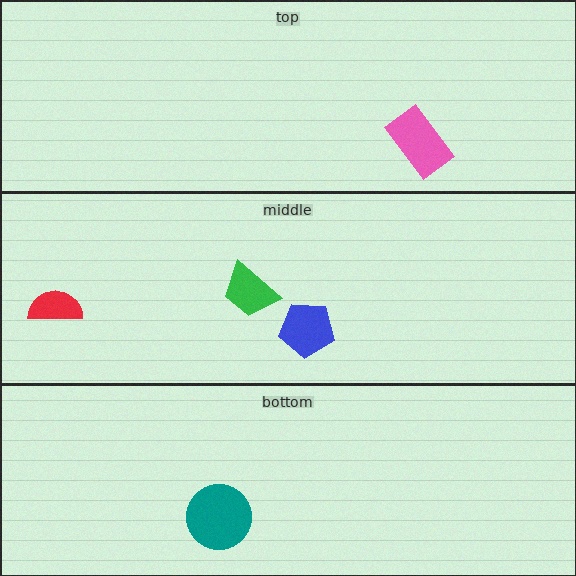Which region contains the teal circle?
The bottom region.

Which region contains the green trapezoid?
The middle region.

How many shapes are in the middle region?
3.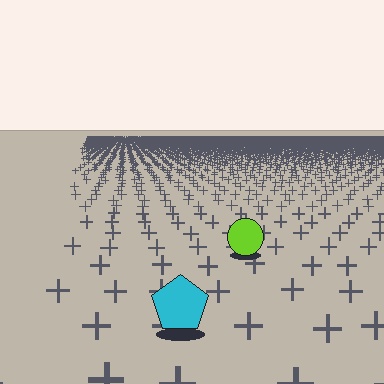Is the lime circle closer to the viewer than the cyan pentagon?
No. The cyan pentagon is closer — you can tell from the texture gradient: the ground texture is coarser near it.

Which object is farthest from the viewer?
The lime circle is farthest from the viewer. It appears smaller and the ground texture around it is denser.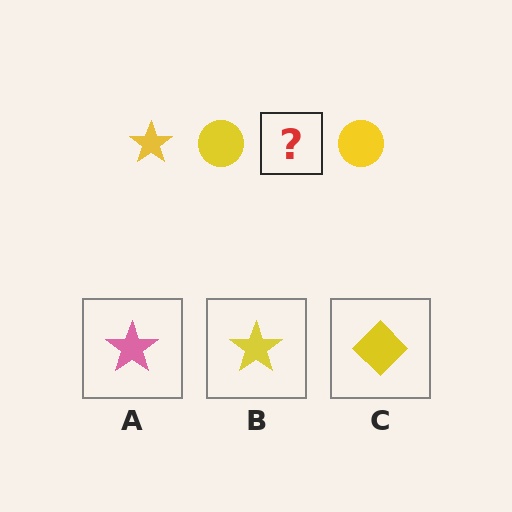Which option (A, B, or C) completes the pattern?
B.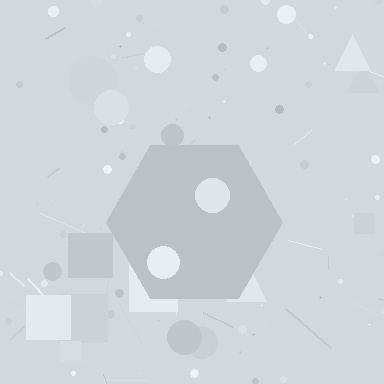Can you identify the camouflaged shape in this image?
The camouflaged shape is a hexagon.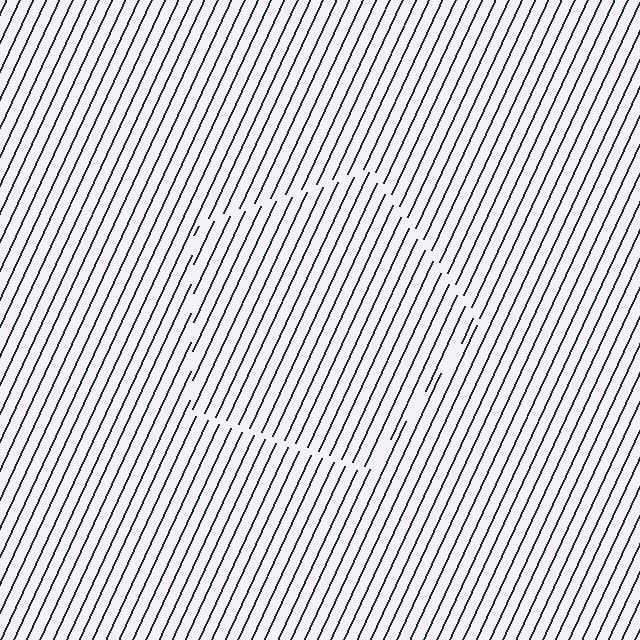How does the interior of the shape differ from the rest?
The interior of the shape contains the same grating, shifted by half a period — the contour is defined by the phase discontinuity where line-ends from the inner and outer gratings abut.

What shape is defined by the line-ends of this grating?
An illusory pentagon. The interior of the shape contains the same grating, shifted by half a period — the contour is defined by the phase discontinuity where line-ends from the inner and outer gratings abut.